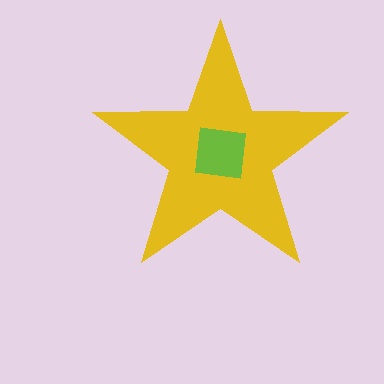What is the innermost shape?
The lime square.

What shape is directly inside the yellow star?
The lime square.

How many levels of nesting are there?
2.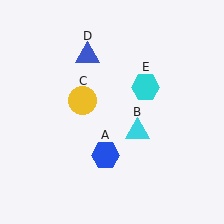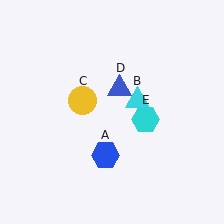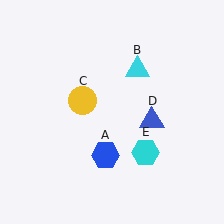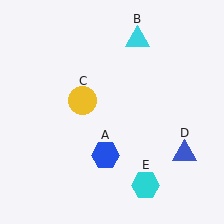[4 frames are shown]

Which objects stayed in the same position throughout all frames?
Blue hexagon (object A) and yellow circle (object C) remained stationary.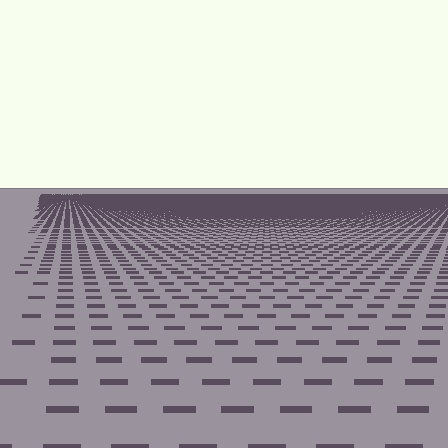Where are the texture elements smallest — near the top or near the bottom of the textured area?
Near the top.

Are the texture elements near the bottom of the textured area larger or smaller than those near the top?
Larger. Near the bottom, elements are closer to the viewer and appear at a bigger on-screen size.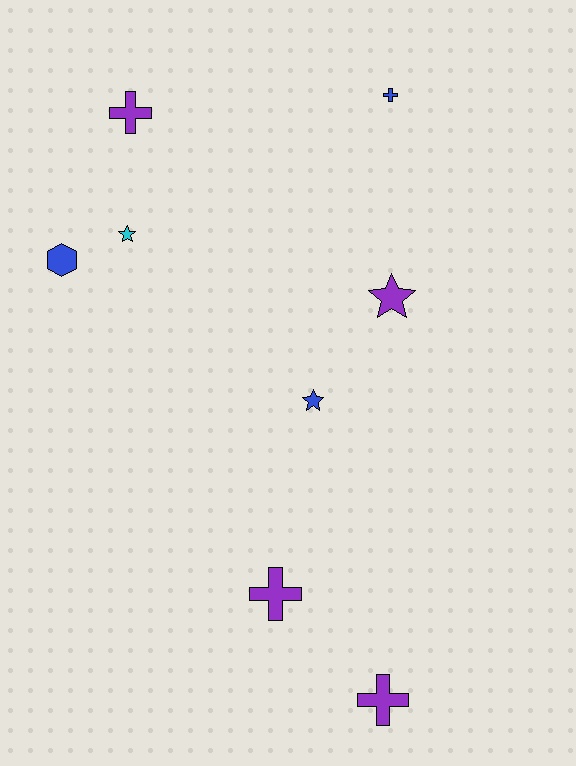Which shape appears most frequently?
Cross, with 4 objects.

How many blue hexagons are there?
There is 1 blue hexagon.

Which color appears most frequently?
Purple, with 4 objects.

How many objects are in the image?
There are 8 objects.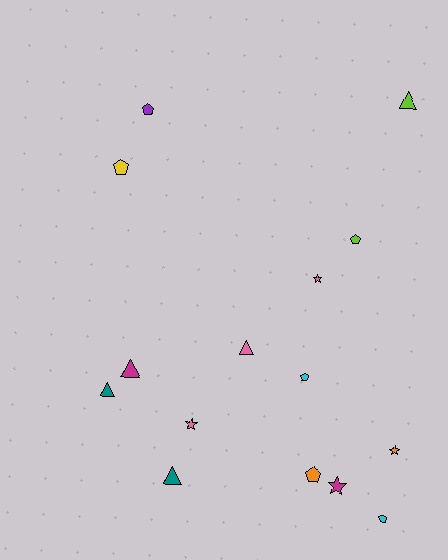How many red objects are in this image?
There are no red objects.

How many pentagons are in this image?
There are 6 pentagons.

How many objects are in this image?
There are 15 objects.